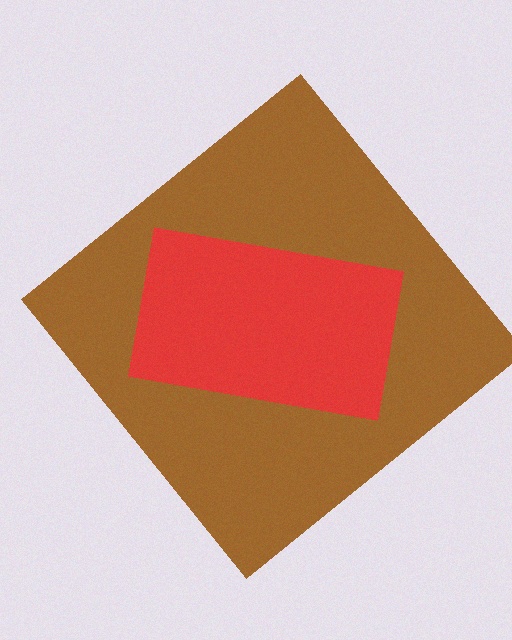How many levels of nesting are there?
2.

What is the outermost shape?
The brown diamond.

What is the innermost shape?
The red rectangle.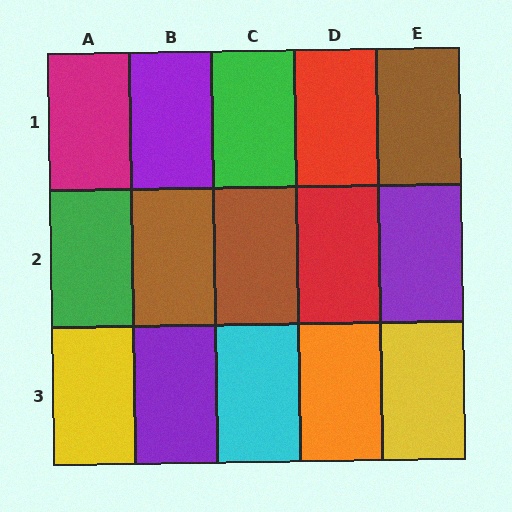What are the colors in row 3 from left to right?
Yellow, purple, cyan, orange, yellow.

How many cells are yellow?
2 cells are yellow.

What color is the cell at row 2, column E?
Purple.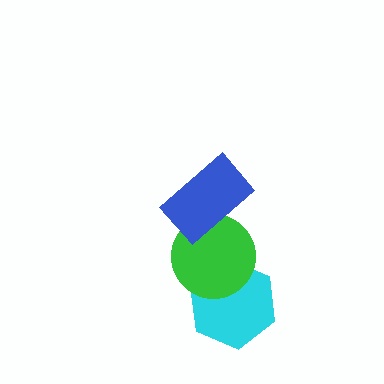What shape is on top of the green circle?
The blue rectangle is on top of the green circle.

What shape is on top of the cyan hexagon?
The green circle is on top of the cyan hexagon.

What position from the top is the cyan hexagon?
The cyan hexagon is 3rd from the top.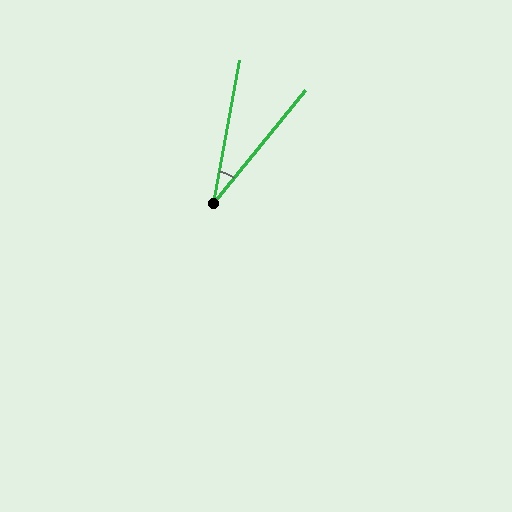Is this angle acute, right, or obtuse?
It is acute.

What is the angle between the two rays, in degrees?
Approximately 29 degrees.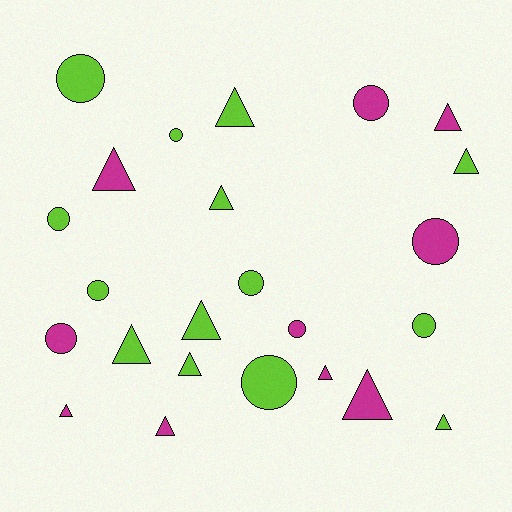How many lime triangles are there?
There are 7 lime triangles.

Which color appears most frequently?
Lime, with 14 objects.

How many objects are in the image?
There are 24 objects.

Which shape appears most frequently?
Triangle, with 13 objects.